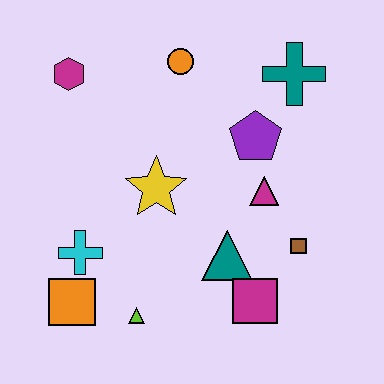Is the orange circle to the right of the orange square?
Yes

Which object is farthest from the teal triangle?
The magenta hexagon is farthest from the teal triangle.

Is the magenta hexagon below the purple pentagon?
No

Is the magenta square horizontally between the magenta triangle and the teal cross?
No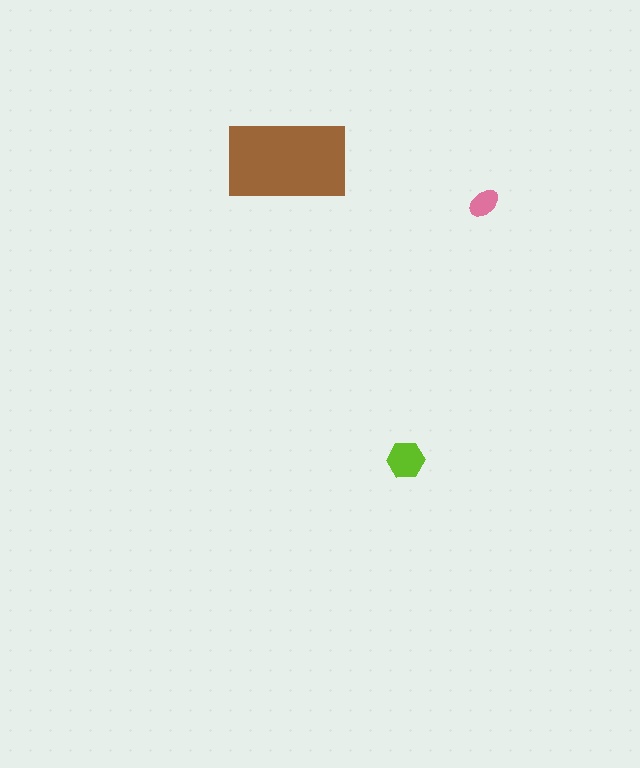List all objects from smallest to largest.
The pink ellipse, the lime hexagon, the brown rectangle.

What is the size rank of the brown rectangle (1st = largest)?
1st.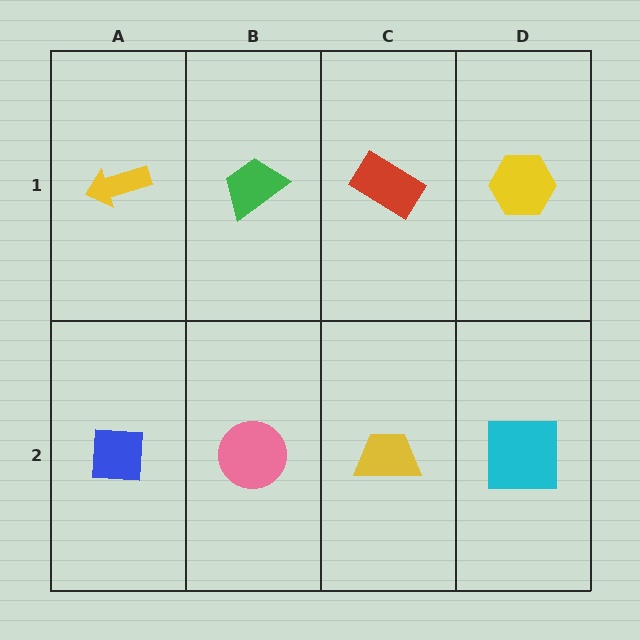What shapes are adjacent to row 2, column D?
A yellow hexagon (row 1, column D), a yellow trapezoid (row 2, column C).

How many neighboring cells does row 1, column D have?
2.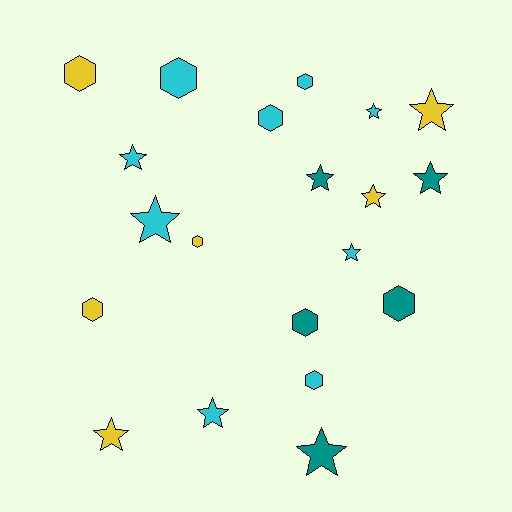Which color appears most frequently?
Cyan, with 9 objects.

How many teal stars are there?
There are 3 teal stars.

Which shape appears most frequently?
Star, with 11 objects.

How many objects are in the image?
There are 20 objects.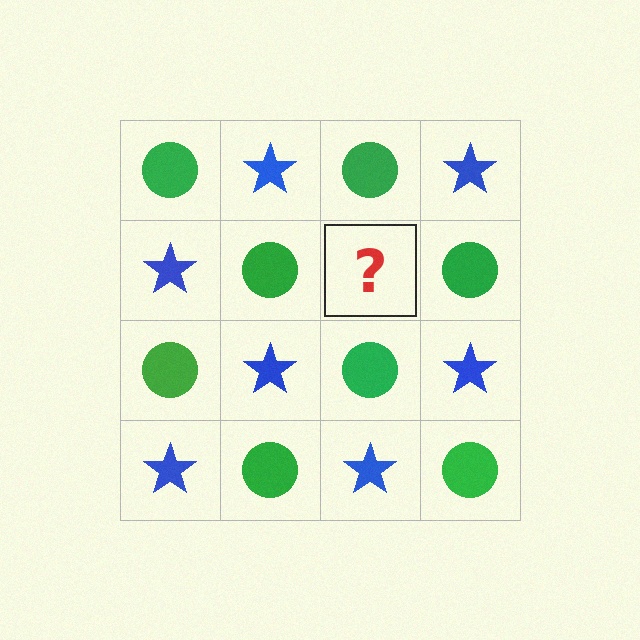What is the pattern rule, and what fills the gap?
The rule is that it alternates green circle and blue star in a checkerboard pattern. The gap should be filled with a blue star.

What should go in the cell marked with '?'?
The missing cell should contain a blue star.